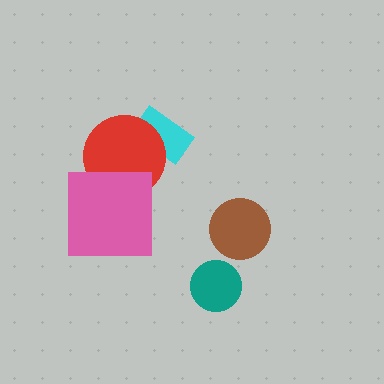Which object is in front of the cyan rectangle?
The red circle is in front of the cyan rectangle.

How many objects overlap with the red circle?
2 objects overlap with the red circle.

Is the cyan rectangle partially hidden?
Yes, it is partially covered by another shape.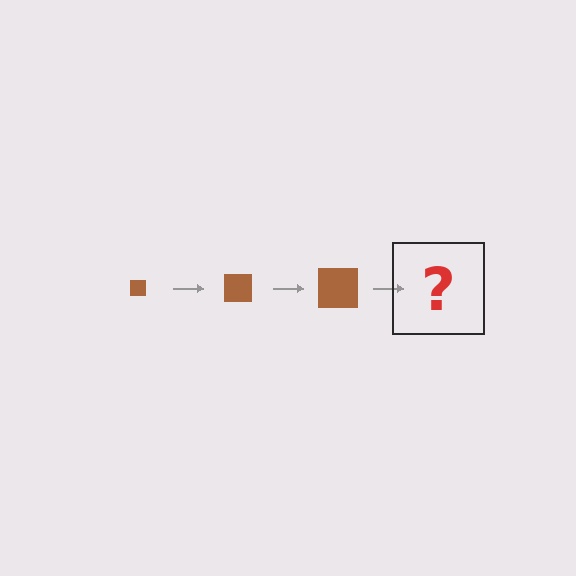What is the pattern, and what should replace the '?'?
The pattern is that the square gets progressively larger each step. The '?' should be a brown square, larger than the previous one.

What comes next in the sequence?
The next element should be a brown square, larger than the previous one.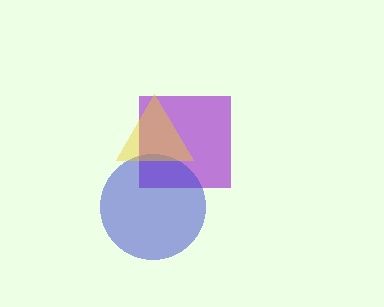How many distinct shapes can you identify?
There are 3 distinct shapes: a purple square, a blue circle, a yellow triangle.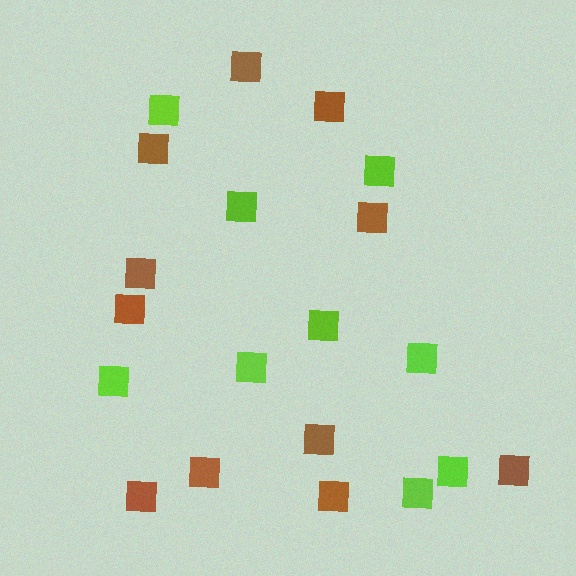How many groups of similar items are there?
There are 2 groups: one group of brown squares (11) and one group of lime squares (9).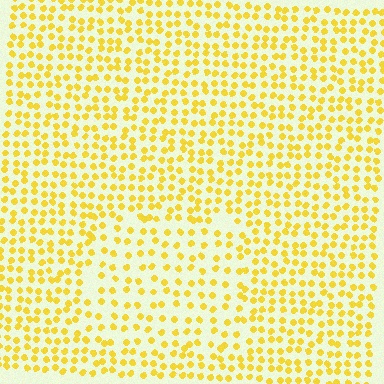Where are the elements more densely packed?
The elements are more densely packed outside the rectangle boundary.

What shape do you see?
I see a rectangle.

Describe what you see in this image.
The image contains small yellow elements arranged at two different densities. A rectangle-shaped region is visible where the elements are less densely packed than the surrounding area.